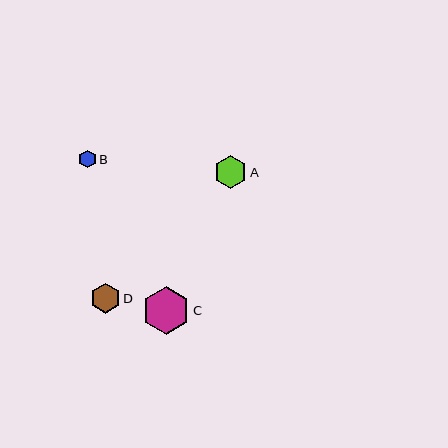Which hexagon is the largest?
Hexagon C is the largest with a size of approximately 48 pixels.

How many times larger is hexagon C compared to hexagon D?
Hexagon C is approximately 1.6 times the size of hexagon D.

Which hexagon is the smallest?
Hexagon B is the smallest with a size of approximately 18 pixels.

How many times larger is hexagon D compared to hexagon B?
Hexagon D is approximately 1.7 times the size of hexagon B.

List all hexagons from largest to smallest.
From largest to smallest: C, A, D, B.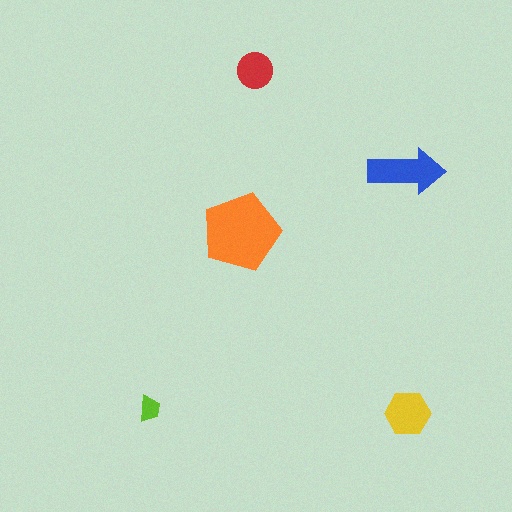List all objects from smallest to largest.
The lime trapezoid, the red circle, the yellow hexagon, the blue arrow, the orange pentagon.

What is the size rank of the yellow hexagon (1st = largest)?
3rd.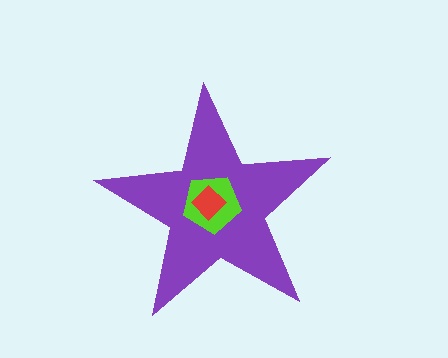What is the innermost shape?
The red diamond.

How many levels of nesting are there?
3.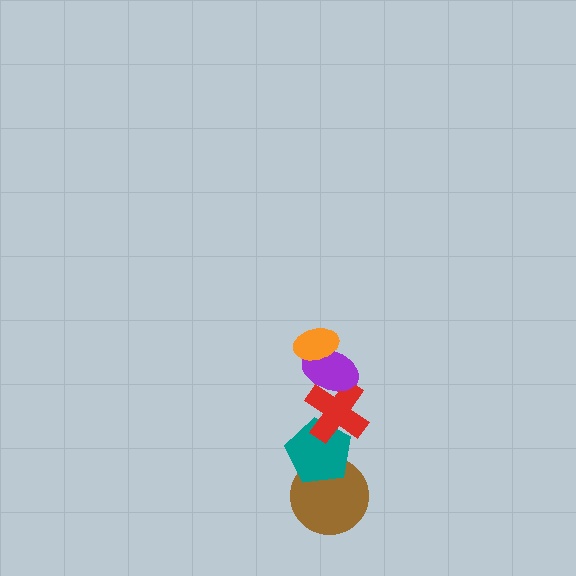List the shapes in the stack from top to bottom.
From top to bottom: the orange ellipse, the purple ellipse, the red cross, the teal pentagon, the brown circle.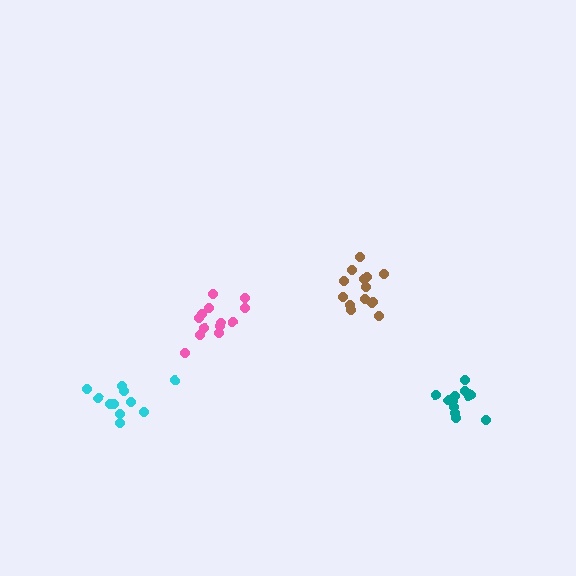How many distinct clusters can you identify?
There are 4 distinct clusters.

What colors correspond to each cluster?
The clusters are colored: teal, brown, pink, cyan.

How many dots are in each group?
Group 1: 12 dots, Group 2: 14 dots, Group 3: 13 dots, Group 4: 11 dots (50 total).